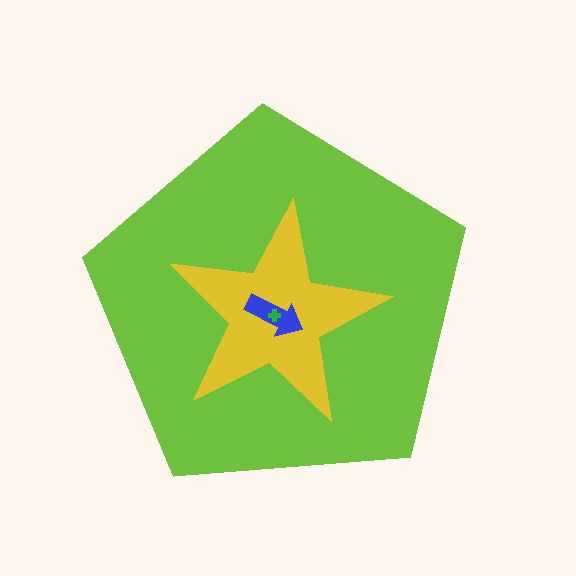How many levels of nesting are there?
4.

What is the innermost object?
The green cross.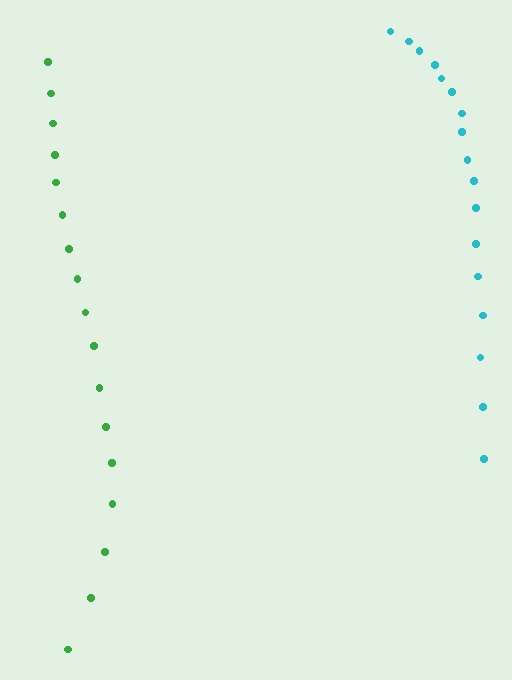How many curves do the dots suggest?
There are 2 distinct paths.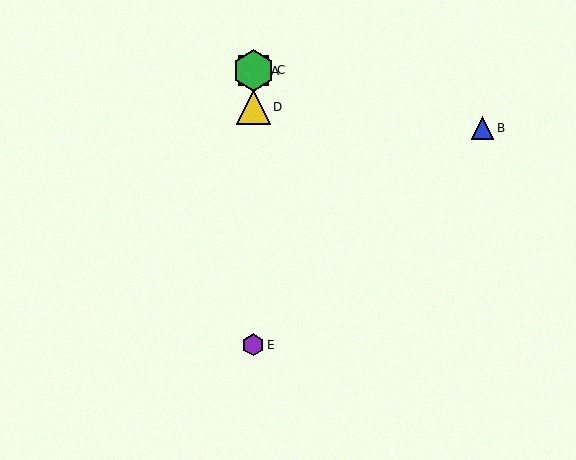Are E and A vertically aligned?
Yes, both are at x≈253.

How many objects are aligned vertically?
4 objects (A, C, D, E) are aligned vertically.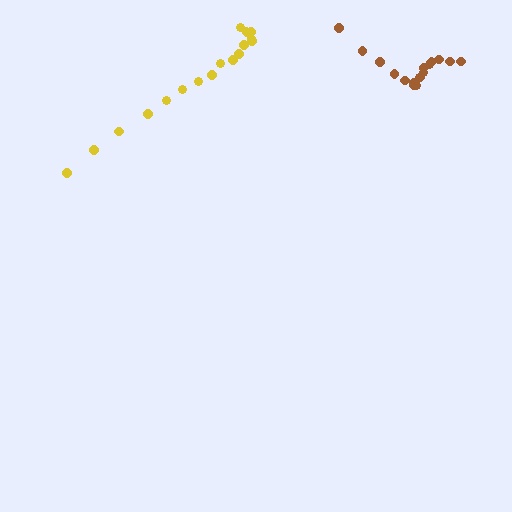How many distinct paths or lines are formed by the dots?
There are 2 distinct paths.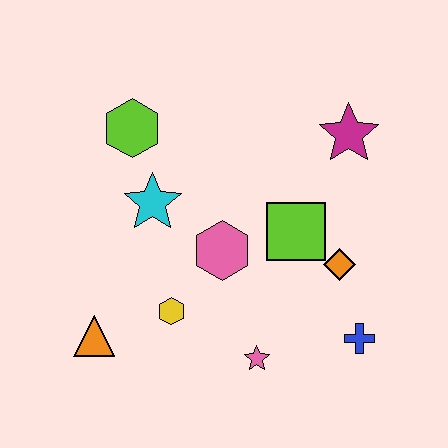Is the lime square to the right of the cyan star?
Yes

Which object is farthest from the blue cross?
The lime hexagon is farthest from the blue cross.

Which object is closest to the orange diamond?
The lime square is closest to the orange diamond.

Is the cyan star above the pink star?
Yes